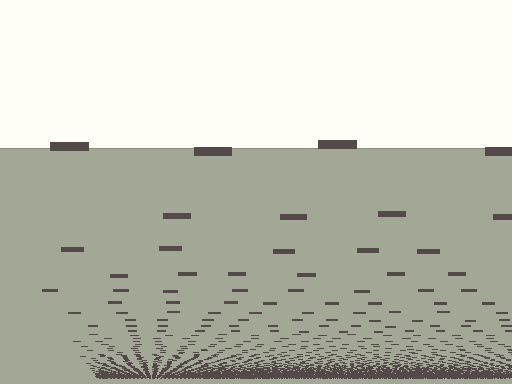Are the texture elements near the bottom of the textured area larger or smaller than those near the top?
Smaller. The gradient is inverted — elements near the bottom are smaller and denser.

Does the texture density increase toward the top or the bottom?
Density increases toward the bottom.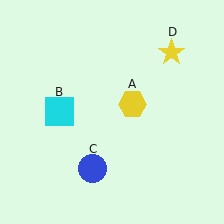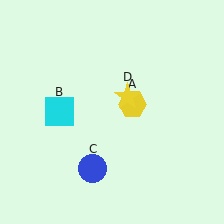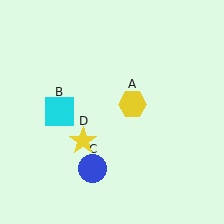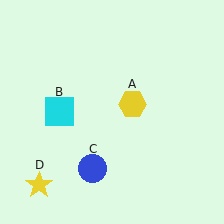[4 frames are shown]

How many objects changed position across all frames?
1 object changed position: yellow star (object D).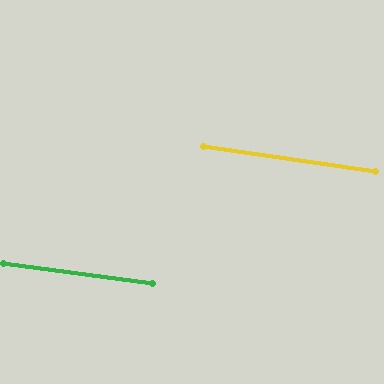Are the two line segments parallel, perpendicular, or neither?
Parallel — their directions differ by only 0.7°.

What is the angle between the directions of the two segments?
Approximately 1 degree.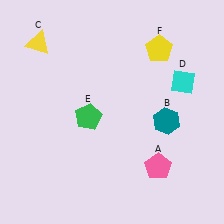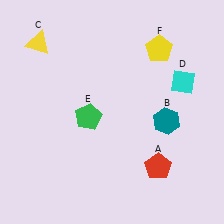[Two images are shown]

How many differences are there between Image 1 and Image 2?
There is 1 difference between the two images.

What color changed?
The pentagon (A) changed from pink in Image 1 to red in Image 2.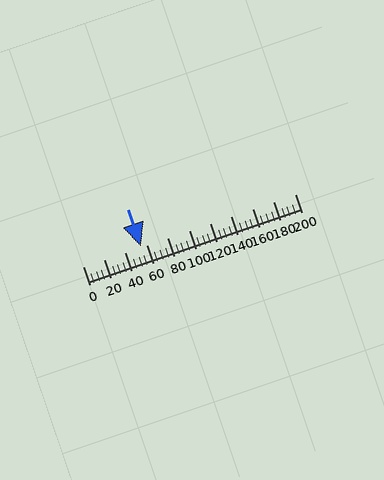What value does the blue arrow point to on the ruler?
The blue arrow points to approximately 55.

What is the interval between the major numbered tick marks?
The major tick marks are spaced 20 units apart.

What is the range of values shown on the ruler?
The ruler shows values from 0 to 200.